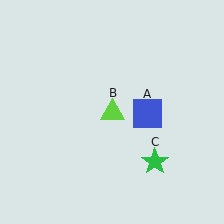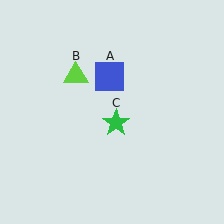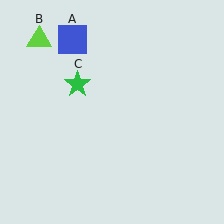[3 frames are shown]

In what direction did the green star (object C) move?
The green star (object C) moved up and to the left.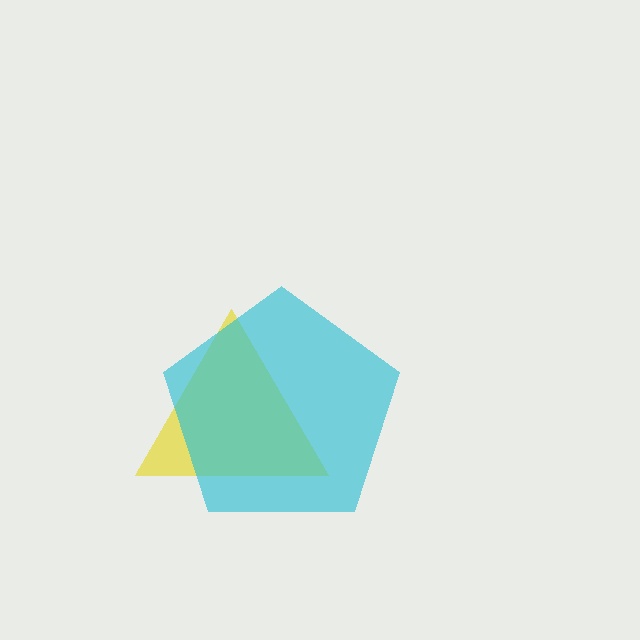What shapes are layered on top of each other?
The layered shapes are: a yellow triangle, a cyan pentagon.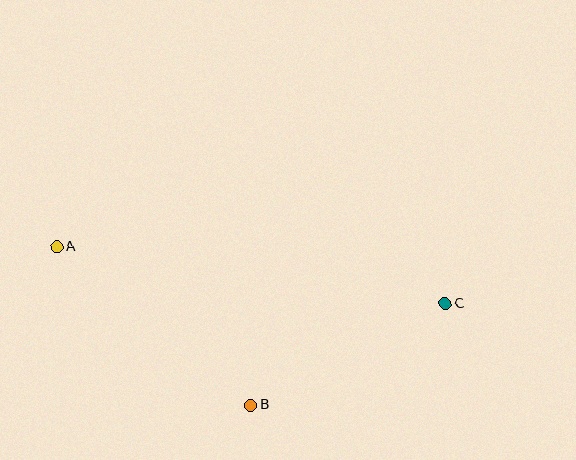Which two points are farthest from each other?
Points A and C are farthest from each other.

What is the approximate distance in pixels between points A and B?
The distance between A and B is approximately 251 pixels.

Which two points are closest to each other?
Points B and C are closest to each other.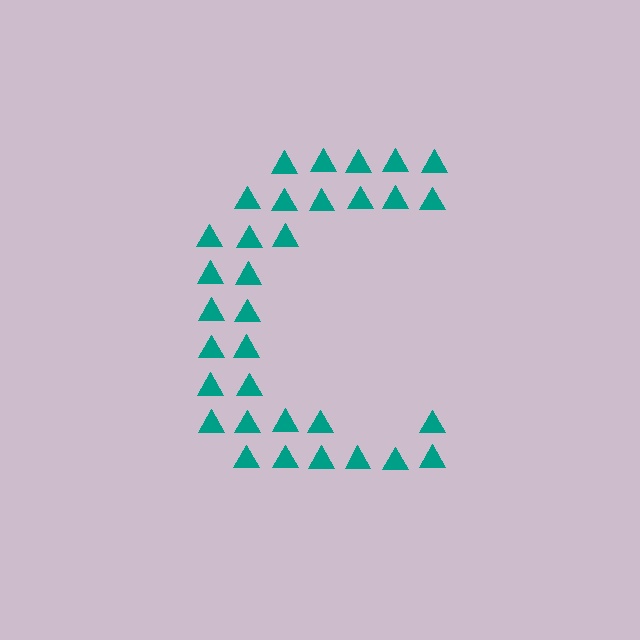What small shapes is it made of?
It is made of small triangles.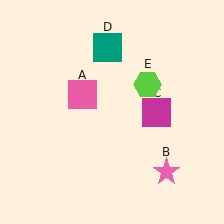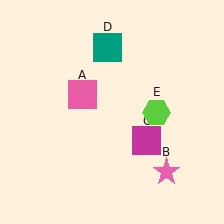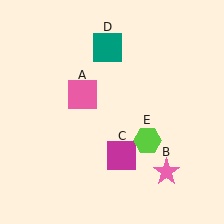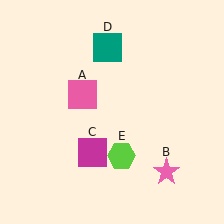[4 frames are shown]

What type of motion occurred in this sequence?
The magenta square (object C), lime hexagon (object E) rotated clockwise around the center of the scene.